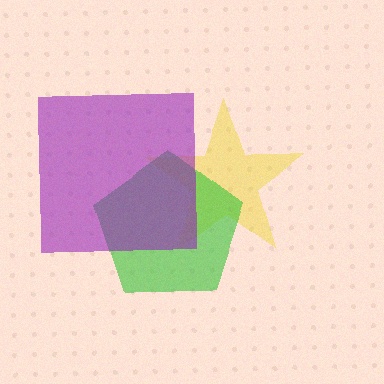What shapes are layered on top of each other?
The layered shapes are: a yellow star, a green pentagon, a purple square.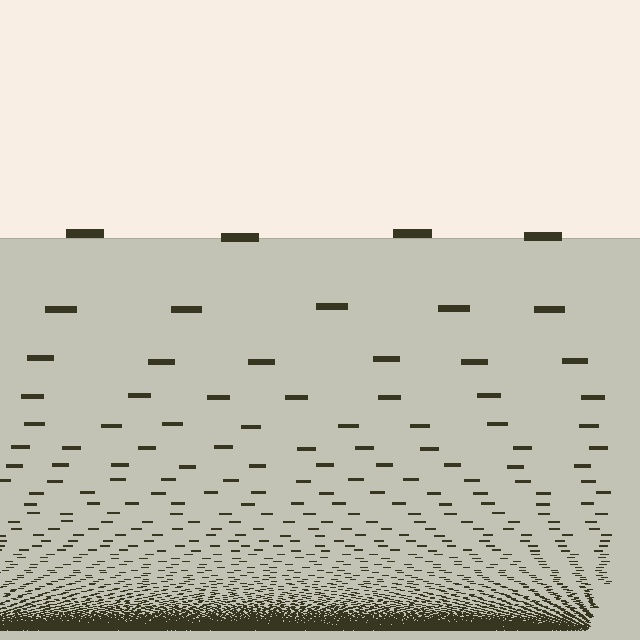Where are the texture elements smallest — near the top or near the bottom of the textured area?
Near the bottom.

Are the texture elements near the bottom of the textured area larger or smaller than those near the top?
Smaller. The gradient is inverted — elements near the bottom are smaller and denser.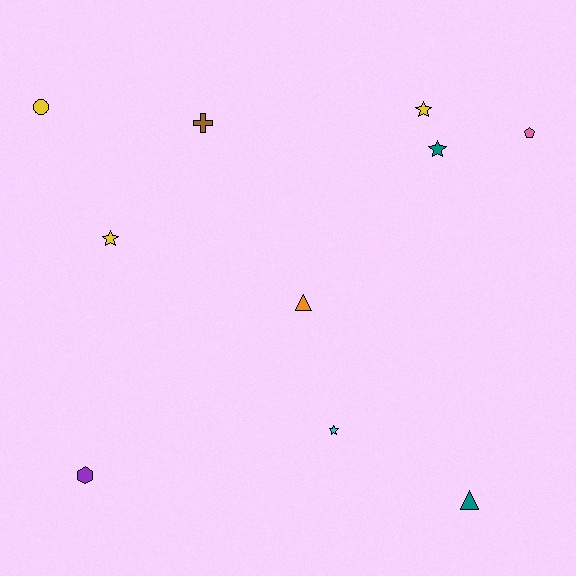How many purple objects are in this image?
There is 1 purple object.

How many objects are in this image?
There are 10 objects.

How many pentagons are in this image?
There is 1 pentagon.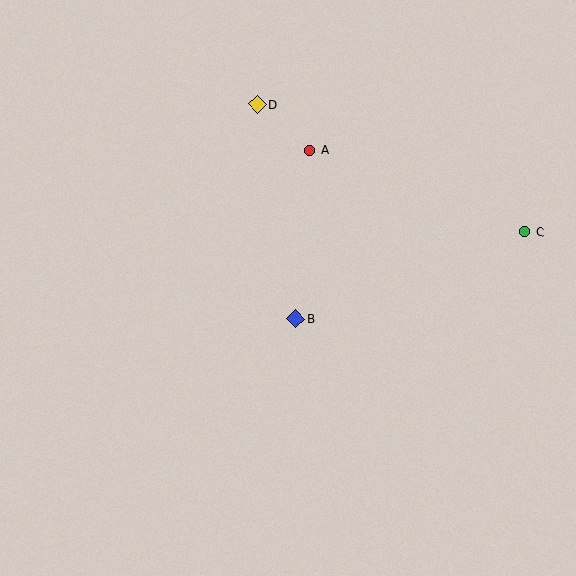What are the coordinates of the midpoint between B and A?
The midpoint between B and A is at (303, 234).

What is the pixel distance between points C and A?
The distance between C and A is 230 pixels.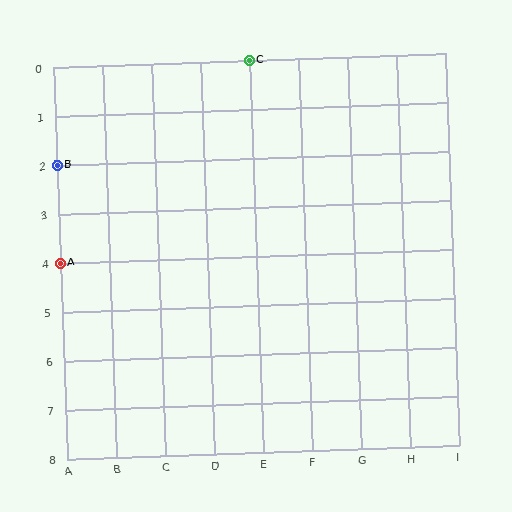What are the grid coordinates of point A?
Point A is at grid coordinates (A, 4).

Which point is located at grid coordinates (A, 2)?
Point B is at (A, 2).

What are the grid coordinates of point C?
Point C is at grid coordinates (E, 0).